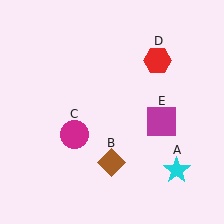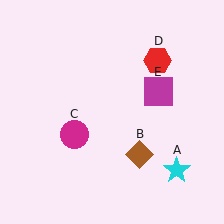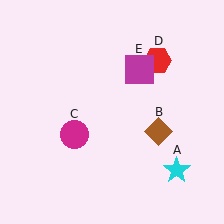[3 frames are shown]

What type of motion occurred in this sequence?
The brown diamond (object B), magenta square (object E) rotated counterclockwise around the center of the scene.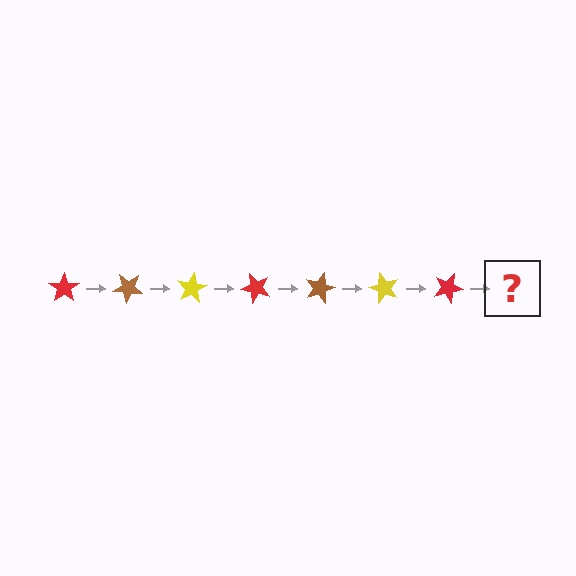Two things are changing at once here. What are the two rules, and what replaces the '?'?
The two rules are that it rotates 40 degrees each step and the color cycles through red, brown, and yellow. The '?' should be a brown star, rotated 280 degrees from the start.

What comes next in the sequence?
The next element should be a brown star, rotated 280 degrees from the start.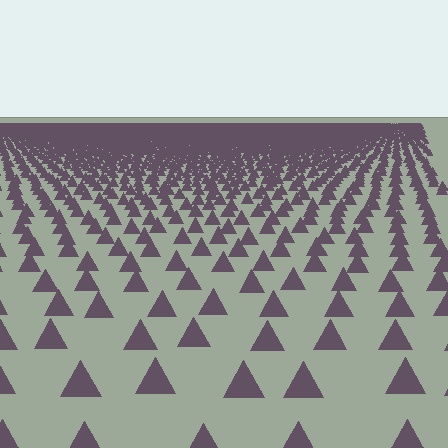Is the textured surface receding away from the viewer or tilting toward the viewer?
The surface is receding away from the viewer. Texture elements get smaller and denser toward the top.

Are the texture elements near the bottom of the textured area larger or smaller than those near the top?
Larger. Near the bottom, elements are closer to the viewer and appear at a bigger on-screen size.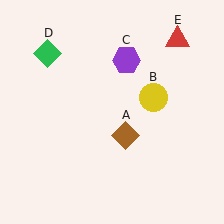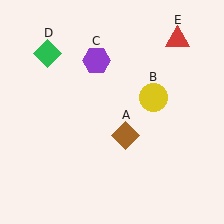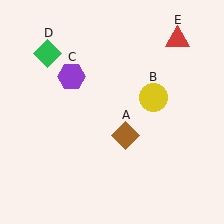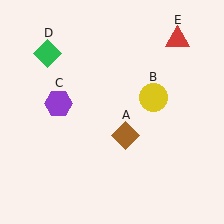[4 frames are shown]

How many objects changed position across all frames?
1 object changed position: purple hexagon (object C).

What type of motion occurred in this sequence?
The purple hexagon (object C) rotated counterclockwise around the center of the scene.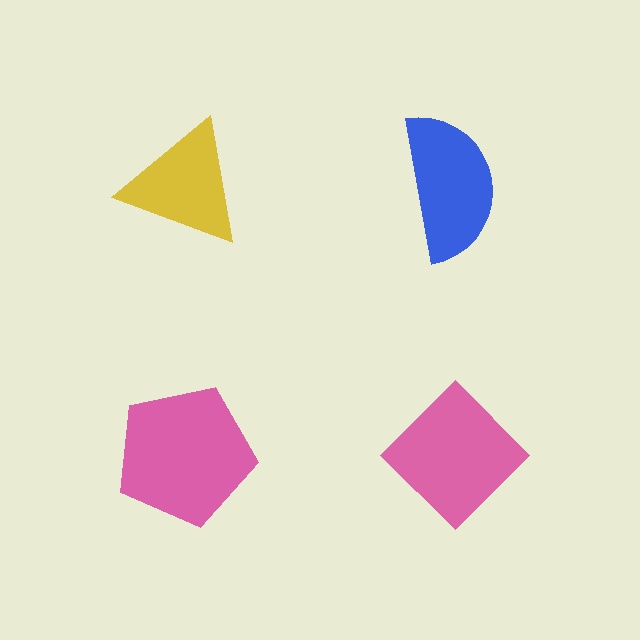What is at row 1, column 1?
A yellow triangle.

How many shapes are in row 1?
2 shapes.